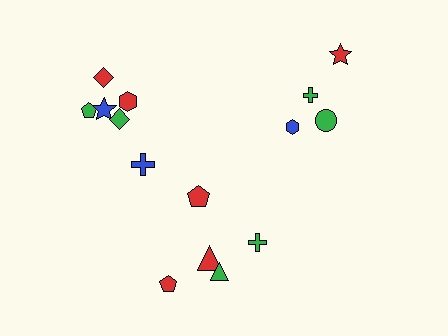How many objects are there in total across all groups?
There are 15 objects.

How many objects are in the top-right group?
There are 4 objects.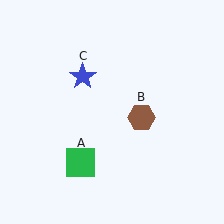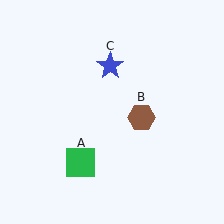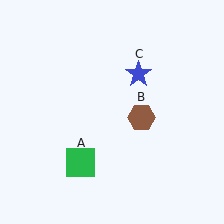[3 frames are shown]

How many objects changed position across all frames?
1 object changed position: blue star (object C).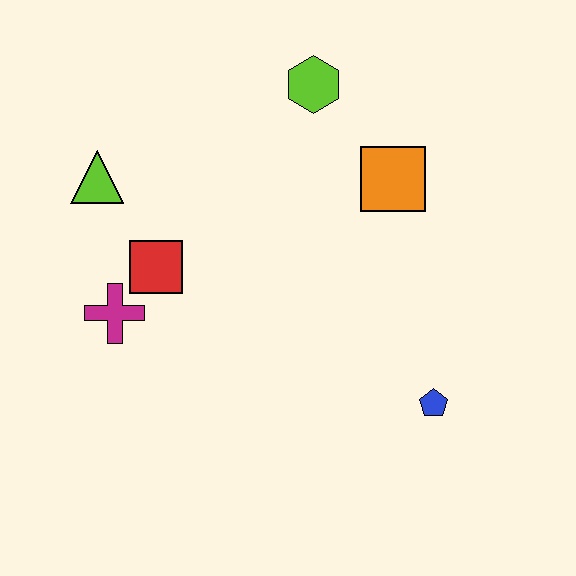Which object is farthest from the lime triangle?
The blue pentagon is farthest from the lime triangle.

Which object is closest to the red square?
The magenta cross is closest to the red square.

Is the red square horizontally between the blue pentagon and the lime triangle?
Yes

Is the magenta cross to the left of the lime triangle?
No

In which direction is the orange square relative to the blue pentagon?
The orange square is above the blue pentagon.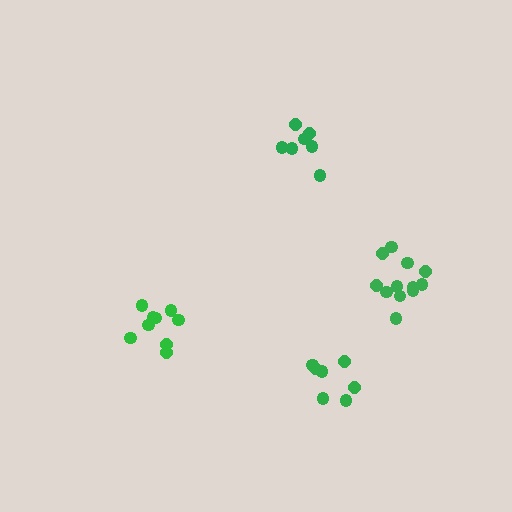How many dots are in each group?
Group 1: 7 dots, Group 2: 12 dots, Group 3: 9 dots, Group 4: 7 dots (35 total).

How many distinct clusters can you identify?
There are 4 distinct clusters.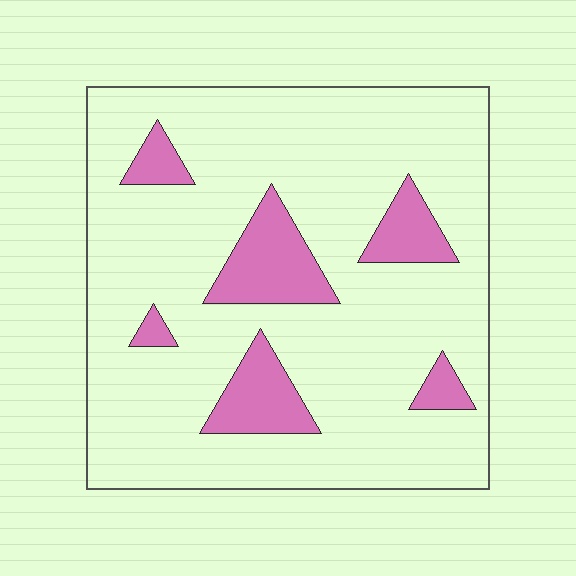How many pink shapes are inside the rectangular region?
6.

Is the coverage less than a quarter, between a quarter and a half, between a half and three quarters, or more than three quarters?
Less than a quarter.